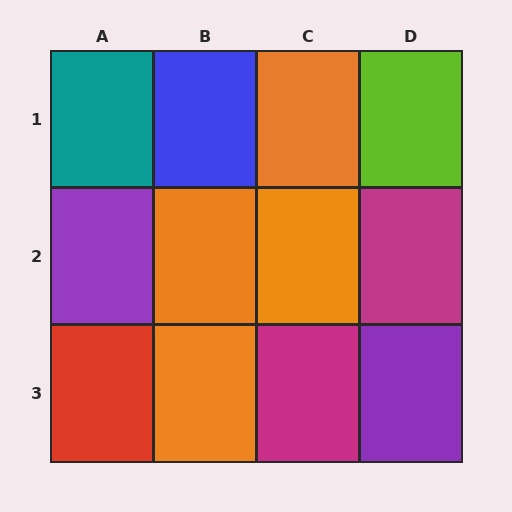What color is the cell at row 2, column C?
Orange.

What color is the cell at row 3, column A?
Red.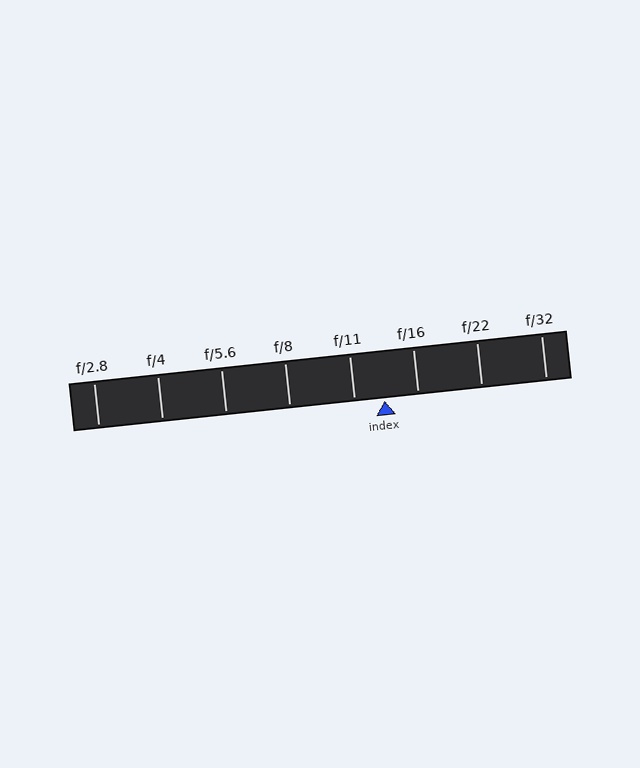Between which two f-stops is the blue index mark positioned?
The index mark is between f/11 and f/16.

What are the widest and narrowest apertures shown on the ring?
The widest aperture shown is f/2.8 and the narrowest is f/32.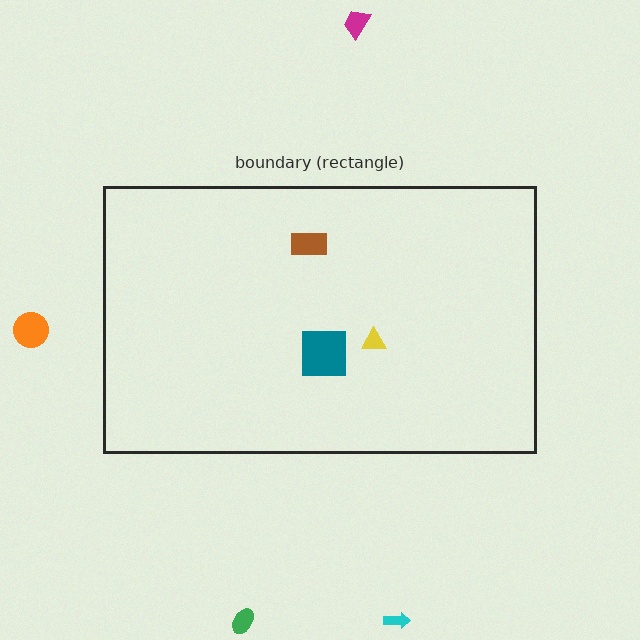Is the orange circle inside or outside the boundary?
Outside.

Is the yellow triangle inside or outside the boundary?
Inside.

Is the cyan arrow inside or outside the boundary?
Outside.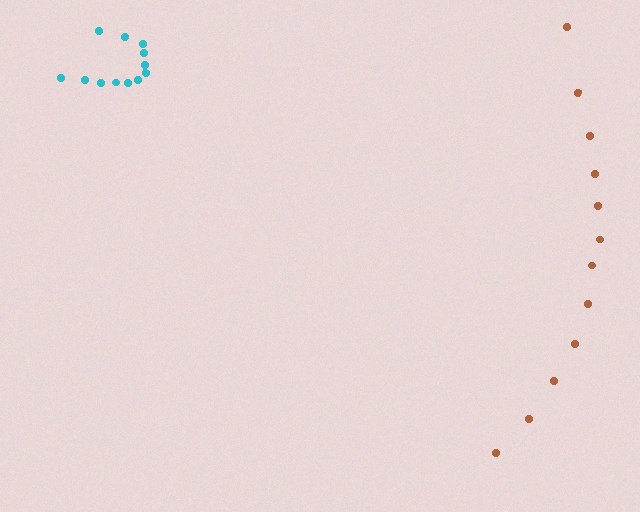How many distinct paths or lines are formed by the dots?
There are 2 distinct paths.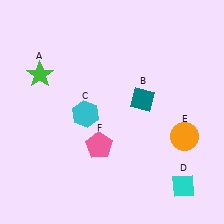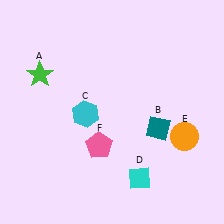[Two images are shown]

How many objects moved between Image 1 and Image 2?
2 objects moved between the two images.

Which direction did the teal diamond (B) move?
The teal diamond (B) moved down.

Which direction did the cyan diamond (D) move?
The cyan diamond (D) moved left.